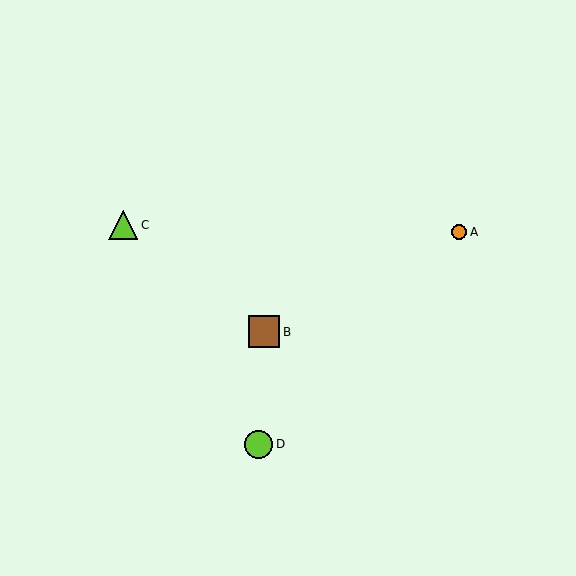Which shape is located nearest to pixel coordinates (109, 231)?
The lime triangle (labeled C) at (123, 225) is nearest to that location.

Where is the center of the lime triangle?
The center of the lime triangle is at (123, 225).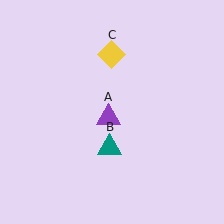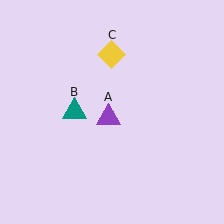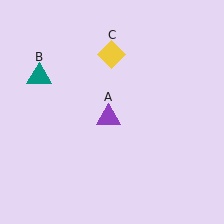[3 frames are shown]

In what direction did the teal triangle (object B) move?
The teal triangle (object B) moved up and to the left.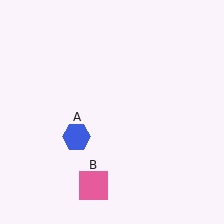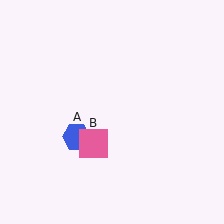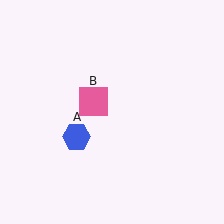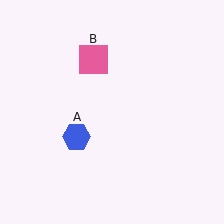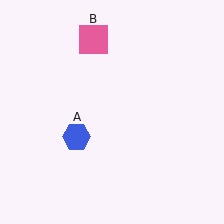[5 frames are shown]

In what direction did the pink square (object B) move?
The pink square (object B) moved up.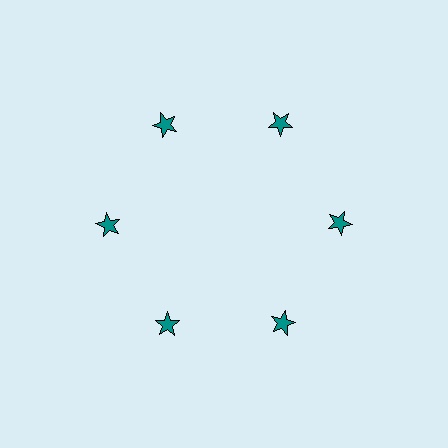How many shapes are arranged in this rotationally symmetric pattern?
There are 6 shapes, arranged in 6 groups of 1.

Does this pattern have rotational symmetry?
Yes, this pattern has 6-fold rotational symmetry. It looks the same after rotating 60 degrees around the center.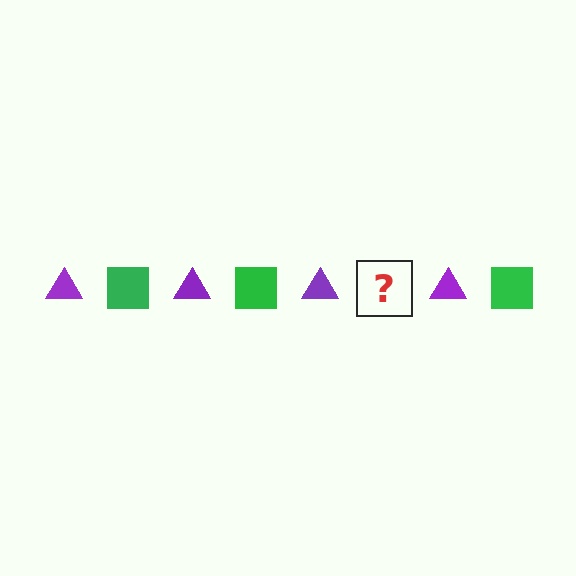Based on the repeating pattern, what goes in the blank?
The blank should be a green square.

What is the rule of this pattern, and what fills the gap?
The rule is that the pattern alternates between purple triangle and green square. The gap should be filled with a green square.